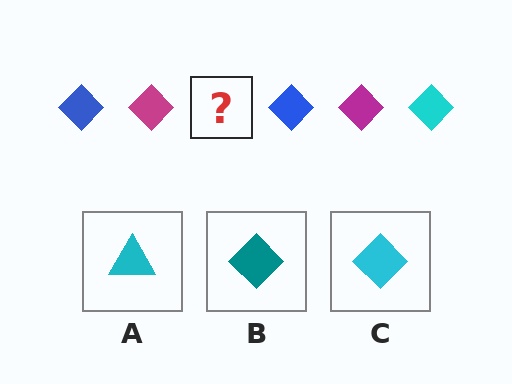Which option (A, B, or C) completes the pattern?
C.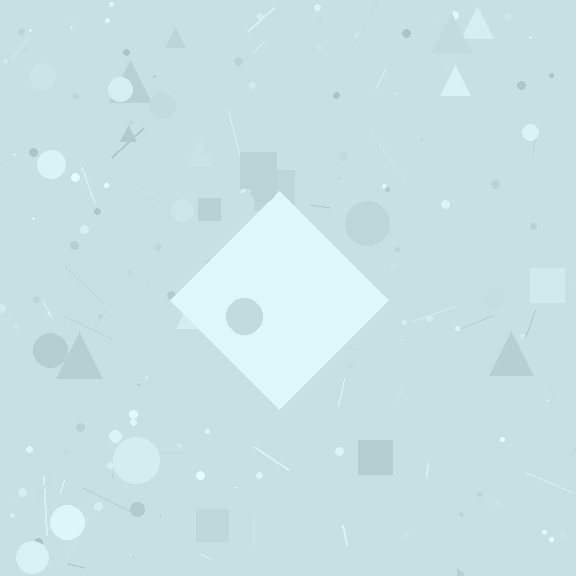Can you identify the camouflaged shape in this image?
The camouflaged shape is a diamond.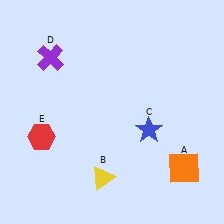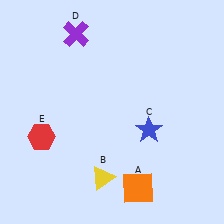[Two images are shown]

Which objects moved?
The objects that moved are: the orange square (A), the purple cross (D).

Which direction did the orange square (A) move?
The orange square (A) moved left.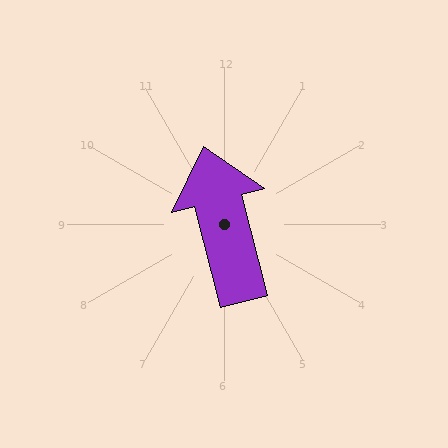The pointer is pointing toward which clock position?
Roughly 12 o'clock.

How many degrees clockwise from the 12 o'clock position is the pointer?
Approximately 345 degrees.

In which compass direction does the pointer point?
North.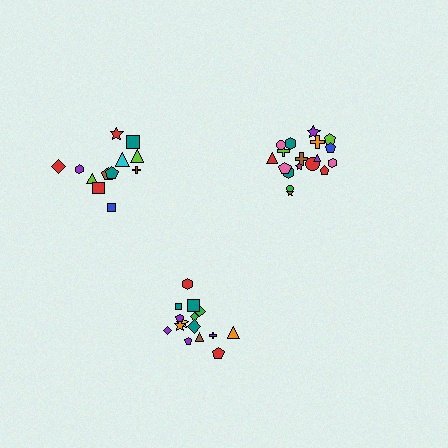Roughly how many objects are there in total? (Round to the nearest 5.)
Roughly 45 objects in total.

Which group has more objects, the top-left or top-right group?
The top-right group.